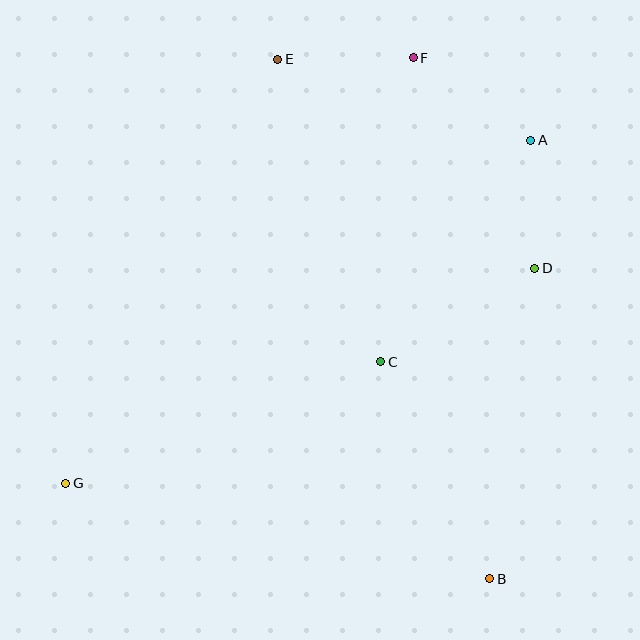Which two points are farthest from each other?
Points A and G are farthest from each other.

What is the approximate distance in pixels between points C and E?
The distance between C and E is approximately 319 pixels.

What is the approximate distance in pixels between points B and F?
The distance between B and F is approximately 526 pixels.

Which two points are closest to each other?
Points A and D are closest to each other.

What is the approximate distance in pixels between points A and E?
The distance between A and E is approximately 266 pixels.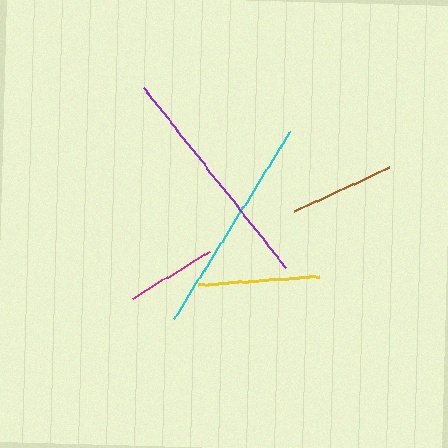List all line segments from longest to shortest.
From longest to shortest: purple, cyan, yellow, brown, magenta.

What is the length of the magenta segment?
The magenta segment is approximately 90 pixels long.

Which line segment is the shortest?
The magenta line is the shortest at approximately 90 pixels.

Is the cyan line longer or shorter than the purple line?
The purple line is longer than the cyan line.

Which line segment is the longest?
The purple line is the longest at approximately 230 pixels.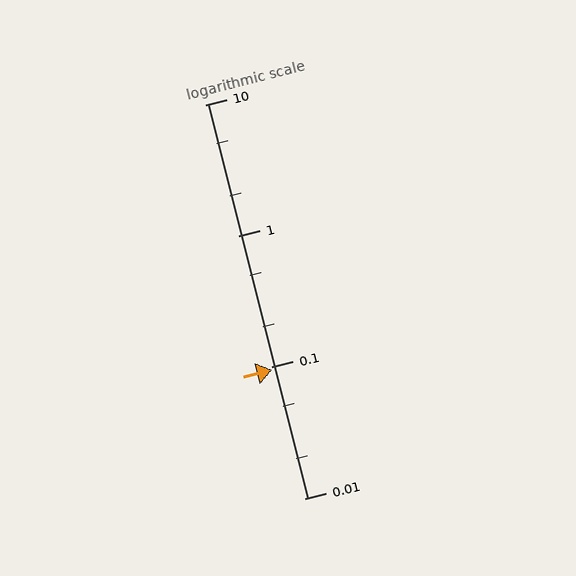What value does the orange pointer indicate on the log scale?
The pointer indicates approximately 0.095.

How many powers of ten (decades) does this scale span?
The scale spans 3 decades, from 0.01 to 10.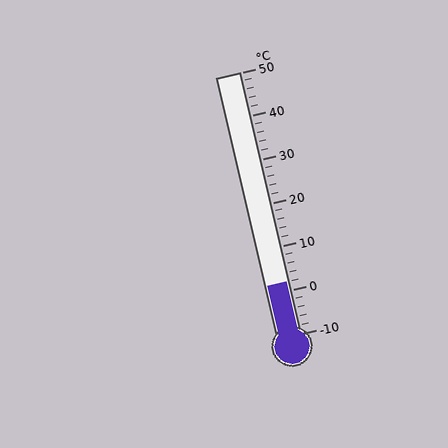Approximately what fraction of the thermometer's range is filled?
The thermometer is filled to approximately 20% of its range.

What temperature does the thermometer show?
The thermometer shows approximately 2°C.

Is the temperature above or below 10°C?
The temperature is below 10°C.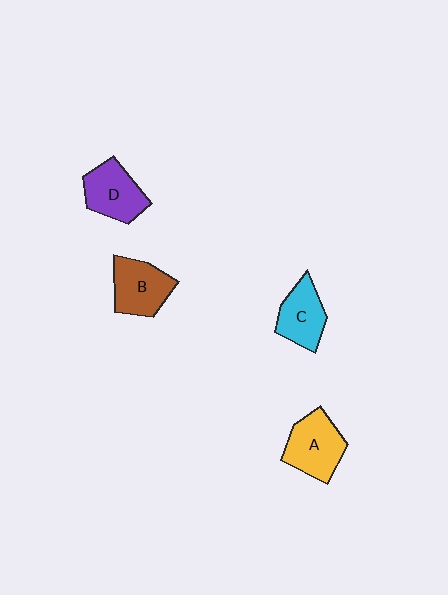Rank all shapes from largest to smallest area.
From largest to smallest: A (yellow), B (brown), D (purple), C (cyan).